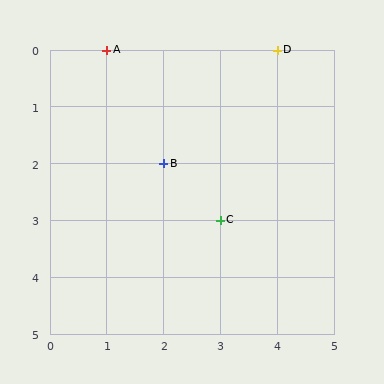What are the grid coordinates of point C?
Point C is at grid coordinates (3, 3).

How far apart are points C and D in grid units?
Points C and D are 1 column and 3 rows apart (about 3.2 grid units diagonally).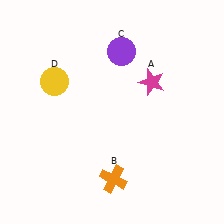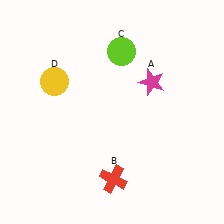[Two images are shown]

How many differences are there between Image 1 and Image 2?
There are 2 differences between the two images.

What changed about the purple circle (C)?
In Image 1, C is purple. In Image 2, it changed to lime.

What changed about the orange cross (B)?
In Image 1, B is orange. In Image 2, it changed to red.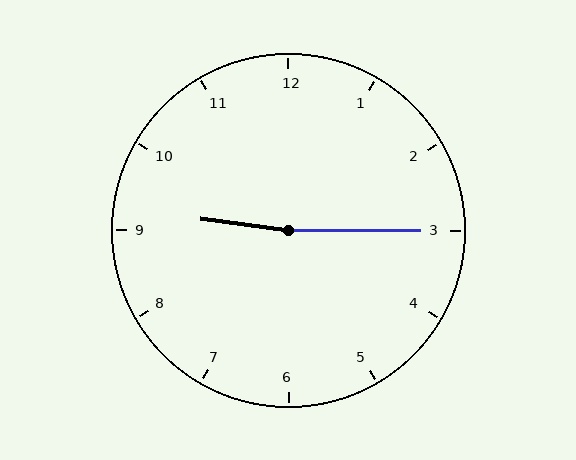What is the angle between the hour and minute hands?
Approximately 172 degrees.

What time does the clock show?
9:15.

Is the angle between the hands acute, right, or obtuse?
It is obtuse.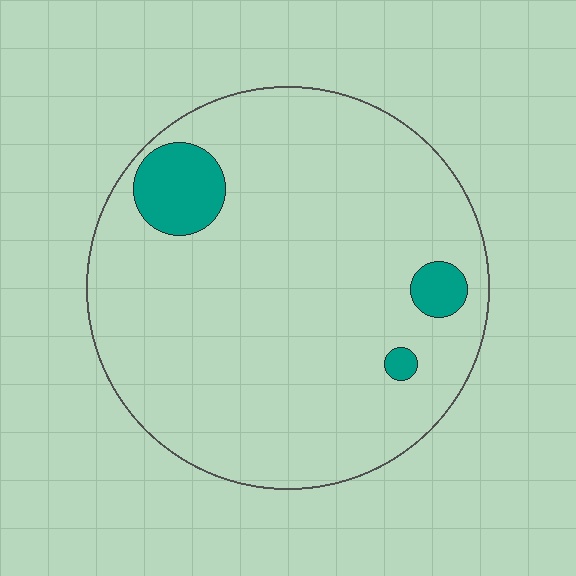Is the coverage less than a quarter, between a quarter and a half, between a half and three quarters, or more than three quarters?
Less than a quarter.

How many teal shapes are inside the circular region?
3.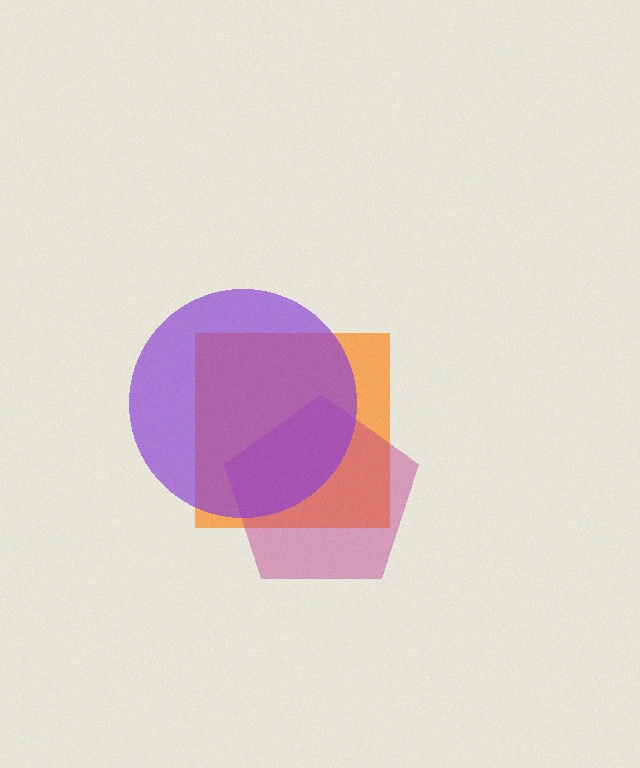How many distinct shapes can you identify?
There are 3 distinct shapes: an orange square, a magenta pentagon, a purple circle.